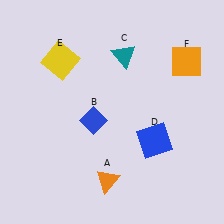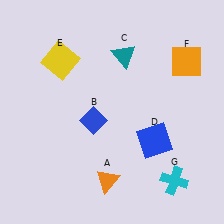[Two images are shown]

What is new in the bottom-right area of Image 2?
A cyan cross (G) was added in the bottom-right area of Image 2.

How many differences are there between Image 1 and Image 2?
There is 1 difference between the two images.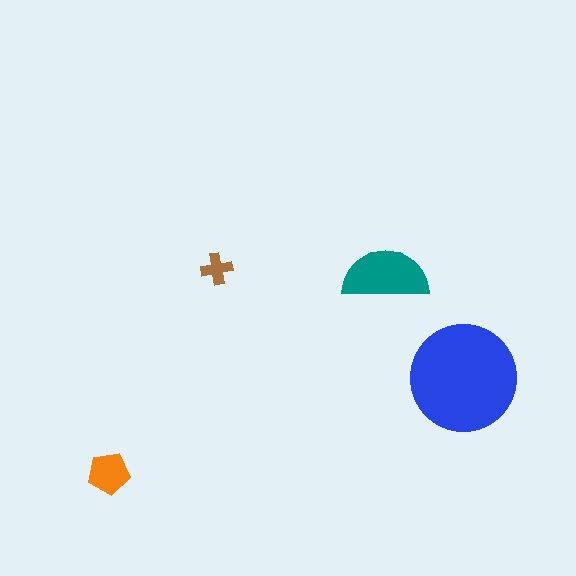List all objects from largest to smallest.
The blue circle, the teal semicircle, the orange pentagon, the brown cross.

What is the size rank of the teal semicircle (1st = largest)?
2nd.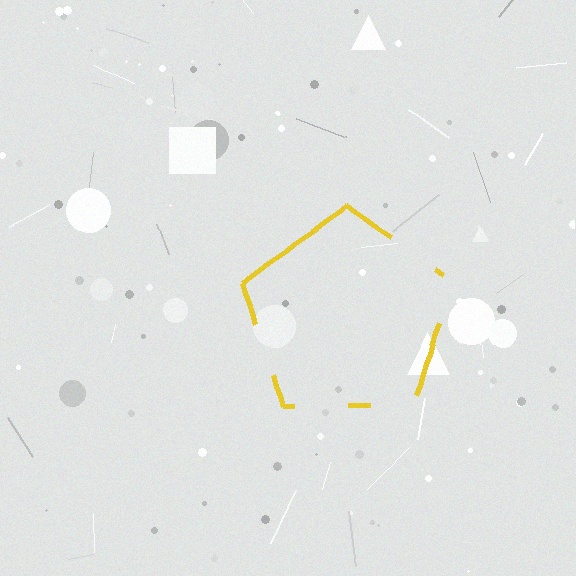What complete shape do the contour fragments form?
The contour fragments form a pentagon.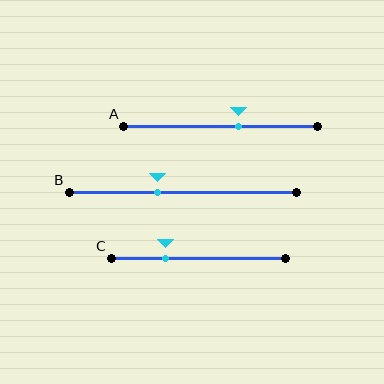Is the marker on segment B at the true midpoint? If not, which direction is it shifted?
No, the marker on segment B is shifted to the left by about 11% of the segment length.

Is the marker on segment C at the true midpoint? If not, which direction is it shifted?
No, the marker on segment C is shifted to the left by about 19% of the segment length.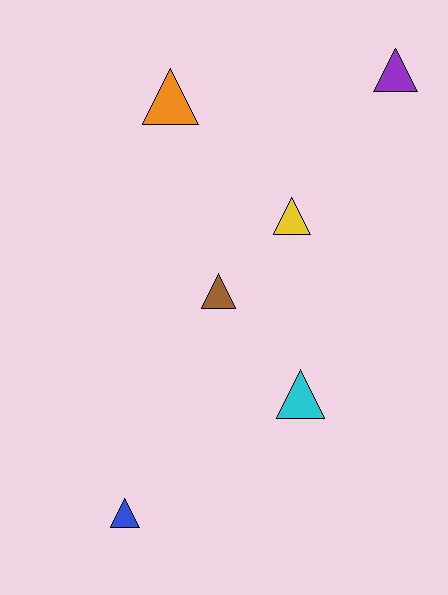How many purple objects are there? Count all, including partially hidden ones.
There is 1 purple object.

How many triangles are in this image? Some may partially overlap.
There are 6 triangles.